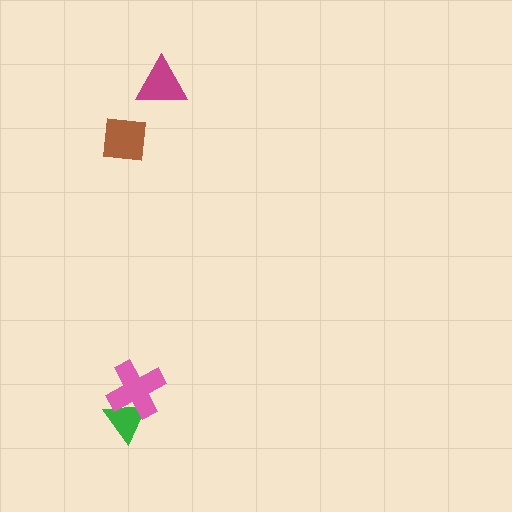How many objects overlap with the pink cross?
1 object overlaps with the pink cross.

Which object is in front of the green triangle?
The pink cross is in front of the green triangle.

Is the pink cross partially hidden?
No, no other shape covers it.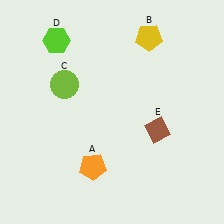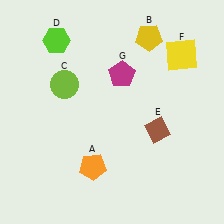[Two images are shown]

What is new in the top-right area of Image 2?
A magenta pentagon (G) was added in the top-right area of Image 2.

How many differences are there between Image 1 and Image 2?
There are 2 differences between the two images.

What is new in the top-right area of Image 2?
A yellow square (F) was added in the top-right area of Image 2.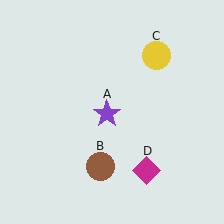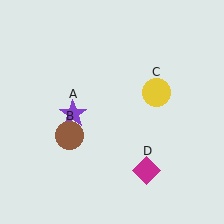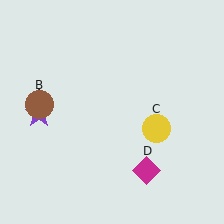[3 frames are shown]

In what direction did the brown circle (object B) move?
The brown circle (object B) moved up and to the left.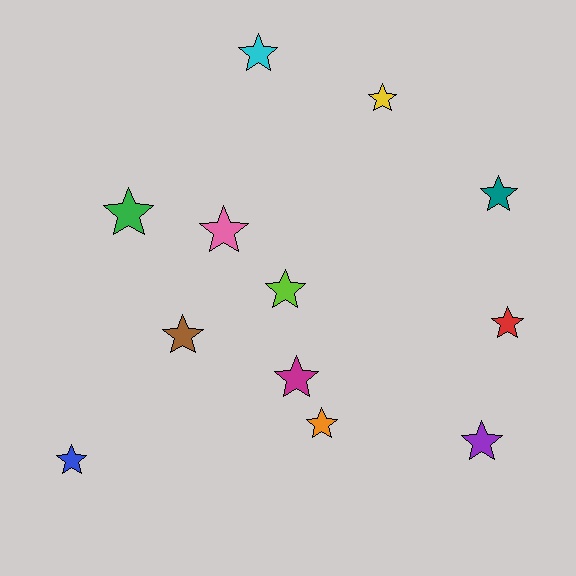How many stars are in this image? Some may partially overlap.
There are 12 stars.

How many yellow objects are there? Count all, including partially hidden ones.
There is 1 yellow object.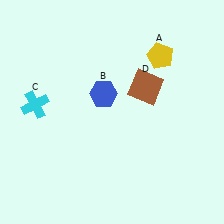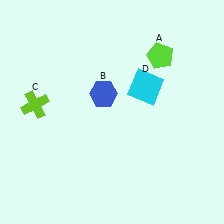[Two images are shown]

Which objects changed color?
A changed from yellow to lime. C changed from cyan to lime. D changed from brown to cyan.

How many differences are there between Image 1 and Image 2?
There are 3 differences between the two images.